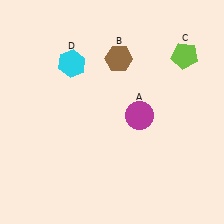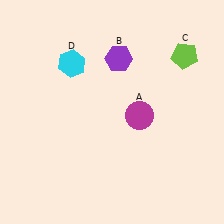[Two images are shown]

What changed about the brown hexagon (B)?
In Image 1, B is brown. In Image 2, it changed to purple.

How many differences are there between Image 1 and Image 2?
There is 1 difference between the two images.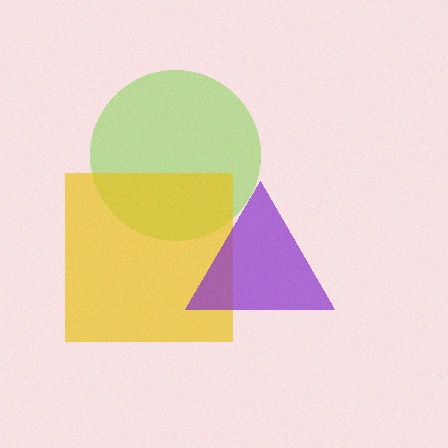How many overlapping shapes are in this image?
There are 3 overlapping shapes in the image.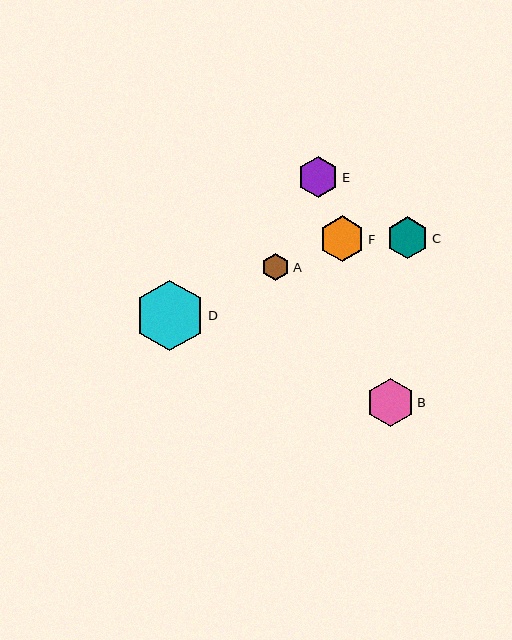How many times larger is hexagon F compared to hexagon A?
Hexagon F is approximately 1.7 times the size of hexagon A.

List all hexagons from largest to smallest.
From largest to smallest: D, B, F, C, E, A.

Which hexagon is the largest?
Hexagon D is the largest with a size of approximately 71 pixels.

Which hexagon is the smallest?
Hexagon A is the smallest with a size of approximately 28 pixels.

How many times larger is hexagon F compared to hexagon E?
Hexagon F is approximately 1.1 times the size of hexagon E.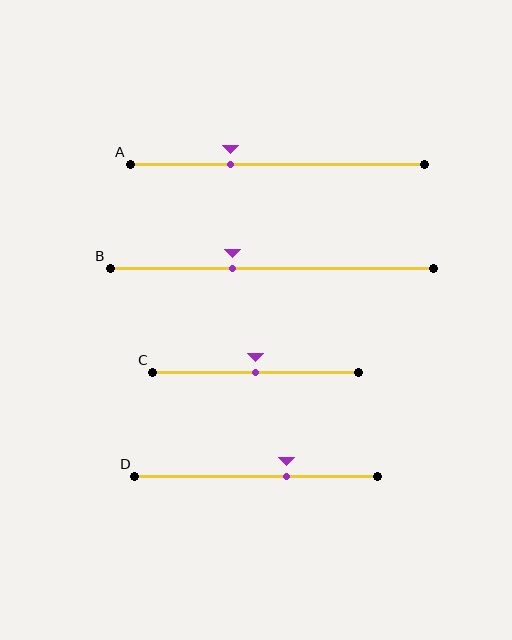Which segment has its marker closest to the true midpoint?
Segment C has its marker closest to the true midpoint.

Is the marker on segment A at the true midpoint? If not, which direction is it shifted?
No, the marker on segment A is shifted to the left by about 16% of the segment length.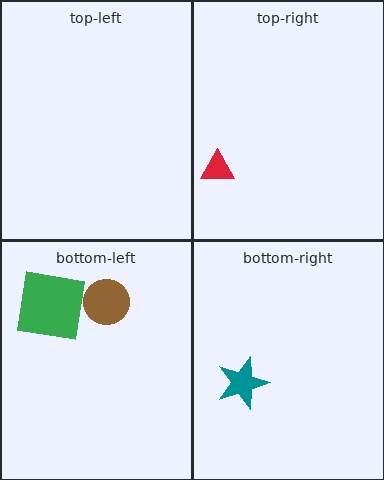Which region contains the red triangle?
The top-right region.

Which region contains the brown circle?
The bottom-left region.